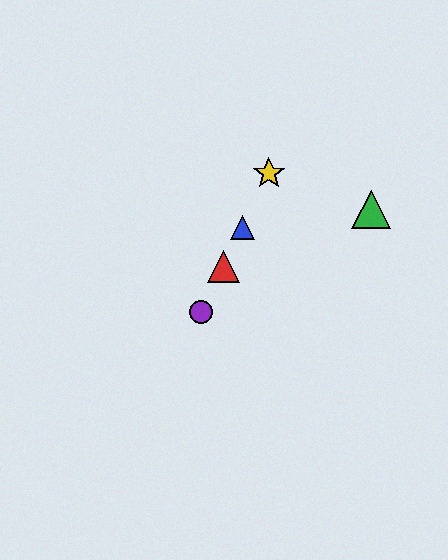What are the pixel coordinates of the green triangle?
The green triangle is at (371, 209).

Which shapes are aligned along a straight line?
The red triangle, the blue triangle, the yellow star, the purple circle are aligned along a straight line.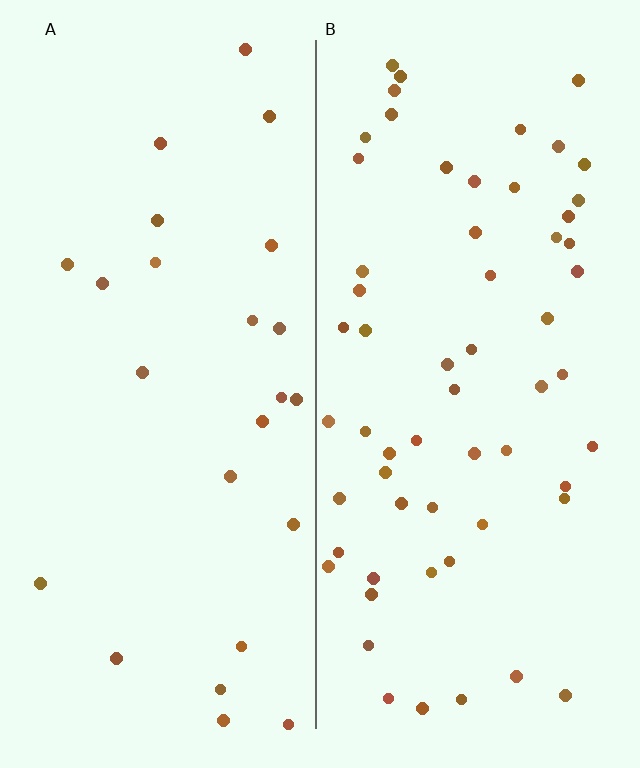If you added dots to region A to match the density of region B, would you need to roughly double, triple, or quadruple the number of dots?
Approximately double.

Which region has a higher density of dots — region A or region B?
B (the right).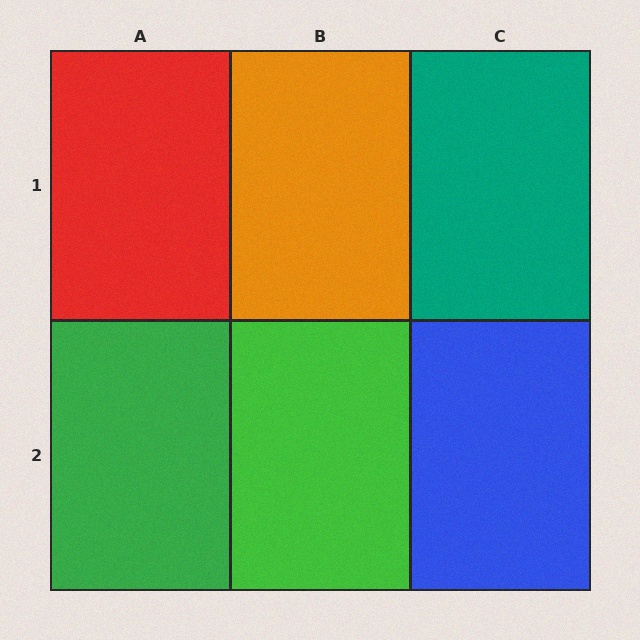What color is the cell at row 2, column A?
Green.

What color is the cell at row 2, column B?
Green.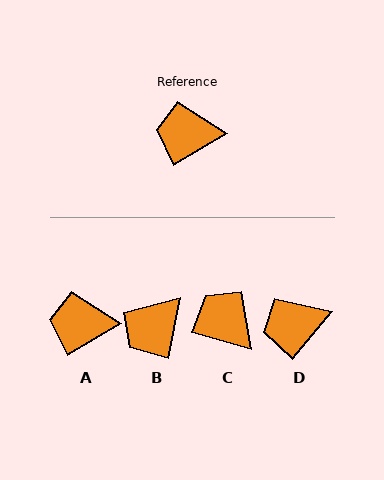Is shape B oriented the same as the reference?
No, it is off by about 48 degrees.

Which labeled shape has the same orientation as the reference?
A.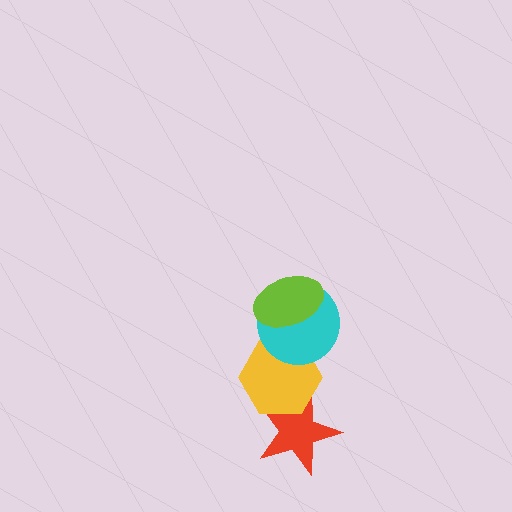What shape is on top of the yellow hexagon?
The cyan circle is on top of the yellow hexagon.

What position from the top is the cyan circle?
The cyan circle is 2nd from the top.